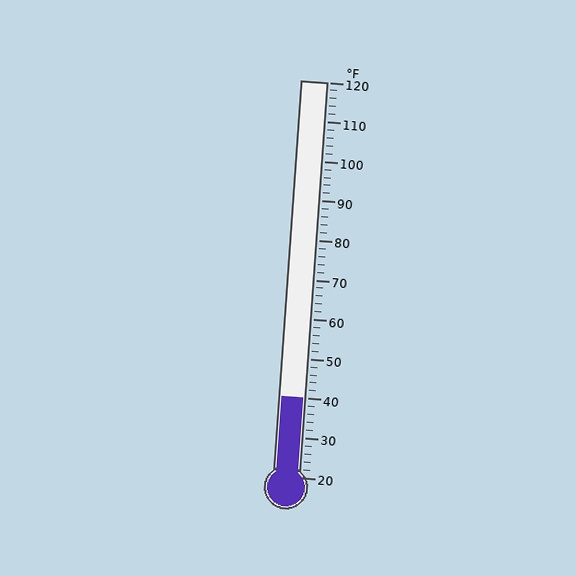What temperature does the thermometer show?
The thermometer shows approximately 40°F.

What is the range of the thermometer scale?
The thermometer scale ranges from 20°F to 120°F.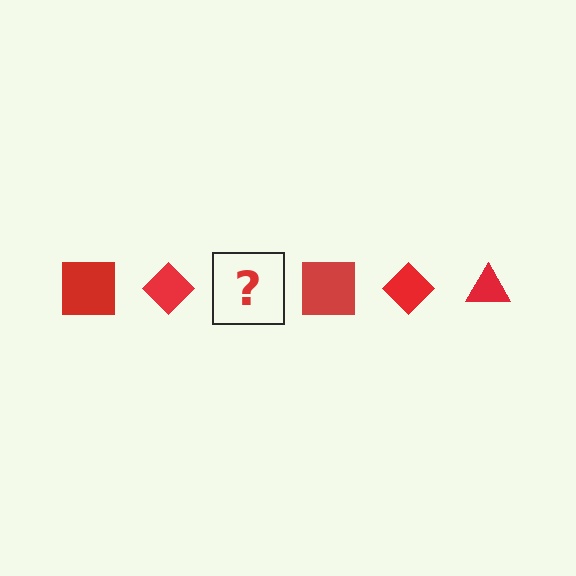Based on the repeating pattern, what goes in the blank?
The blank should be a red triangle.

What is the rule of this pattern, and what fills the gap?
The rule is that the pattern cycles through square, diamond, triangle shapes in red. The gap should be filled with a red triangle.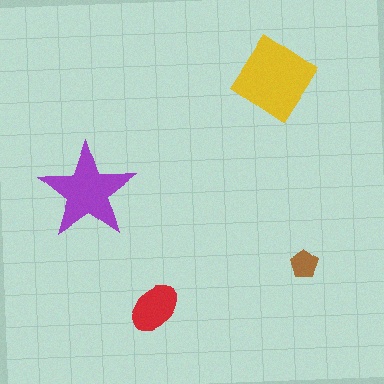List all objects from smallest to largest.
The brown pentagon, the red ellipse, the purple star, the yellow diamond.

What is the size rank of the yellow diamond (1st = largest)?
1st.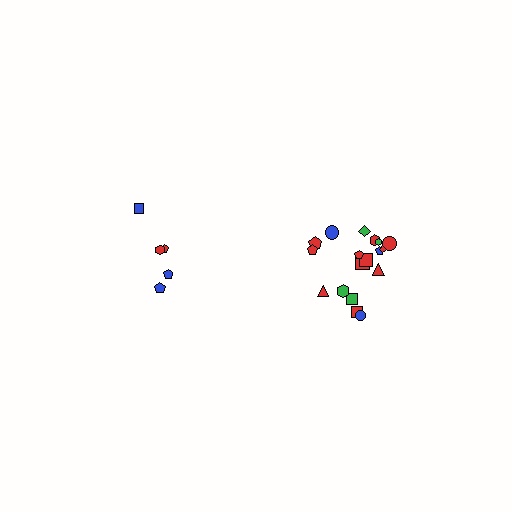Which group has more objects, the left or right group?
The right group.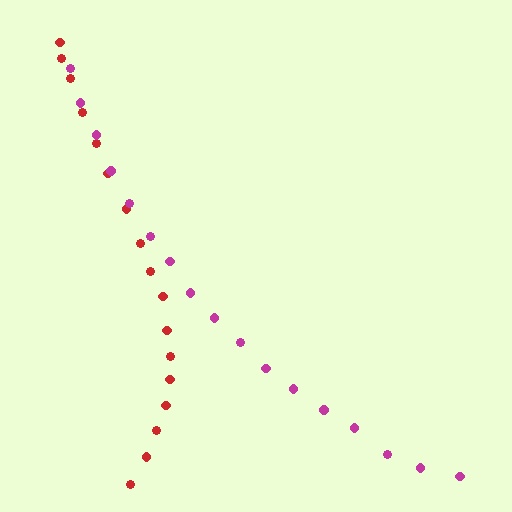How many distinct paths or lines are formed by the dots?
There are 2 distinct paths.